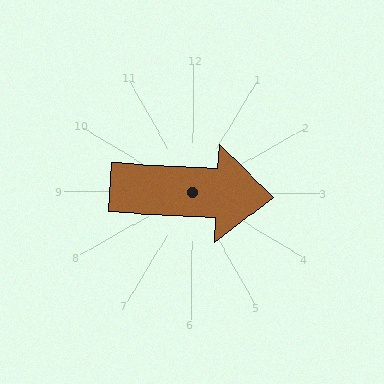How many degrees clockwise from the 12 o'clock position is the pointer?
Approximately 93 degrees.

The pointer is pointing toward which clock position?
Roughly 3 o'clock.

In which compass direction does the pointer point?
East.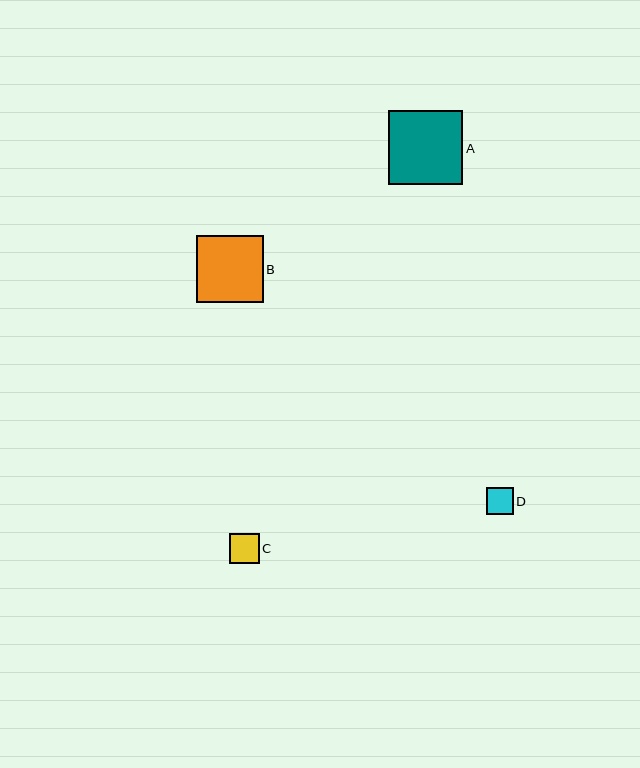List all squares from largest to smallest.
From largest to smallest: A, B, C, D.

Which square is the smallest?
Square D is the smallest with a size of approximately 27 pixels.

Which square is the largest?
Square A is the largest with a size of approximately 74 pixels.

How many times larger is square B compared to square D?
Square B is approximately 2.5 times the size of square D.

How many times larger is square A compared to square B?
Square A is approximately 1.1 times the size of square B.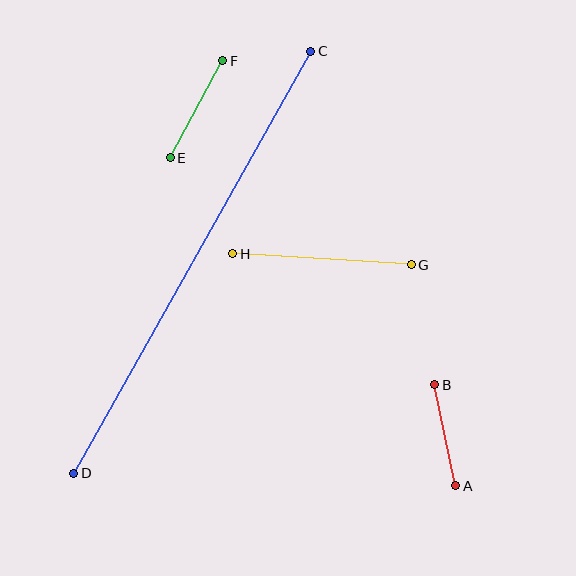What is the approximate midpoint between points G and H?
The midpoint is at approximately (322, 259) pixels.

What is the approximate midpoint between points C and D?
The midpoint is at approximately (192, 262) pixels.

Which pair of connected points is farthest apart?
Points C and D are farthest apart.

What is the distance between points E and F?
The distance is approximately 110 pixels.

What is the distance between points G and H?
The distance is approximately 179 pixels.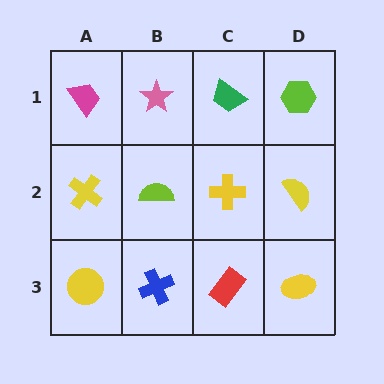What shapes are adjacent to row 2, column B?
A pink star (row 1, column B), a blue cross (row 3, column B), a yellow cross (row 2, column A), a yellow cross (row 2, column C).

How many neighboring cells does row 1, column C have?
3.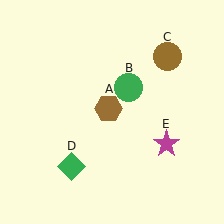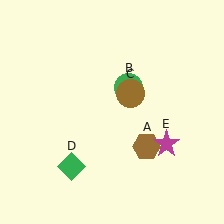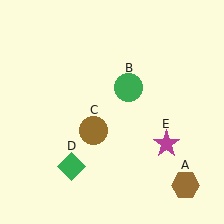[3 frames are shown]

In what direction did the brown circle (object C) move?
The brown circle (object C) moved down and to the left.